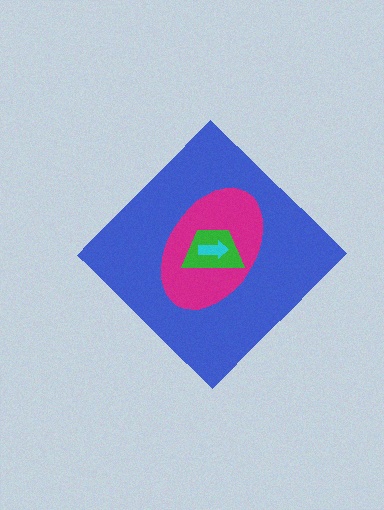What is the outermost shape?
The blue diamond.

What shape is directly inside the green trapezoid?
The cyan arrow.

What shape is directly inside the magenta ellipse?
The green trapezoid.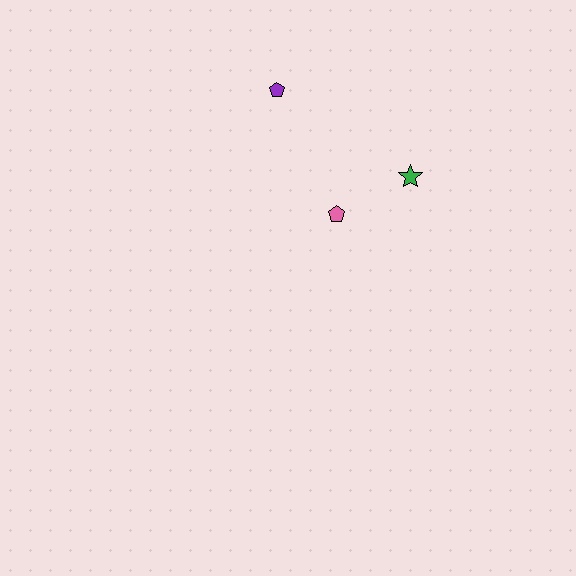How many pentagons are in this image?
There are 2 pentagons.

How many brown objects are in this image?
There are no brown objects.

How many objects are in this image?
There are 3 objects.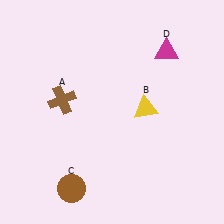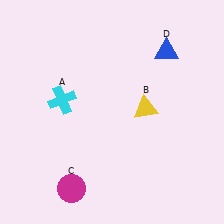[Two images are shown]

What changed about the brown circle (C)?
In Image 1, C is brown. In Image 2, it changed to magenta.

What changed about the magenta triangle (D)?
In Image 1, D is magenta. In Image 2, it changed to blue.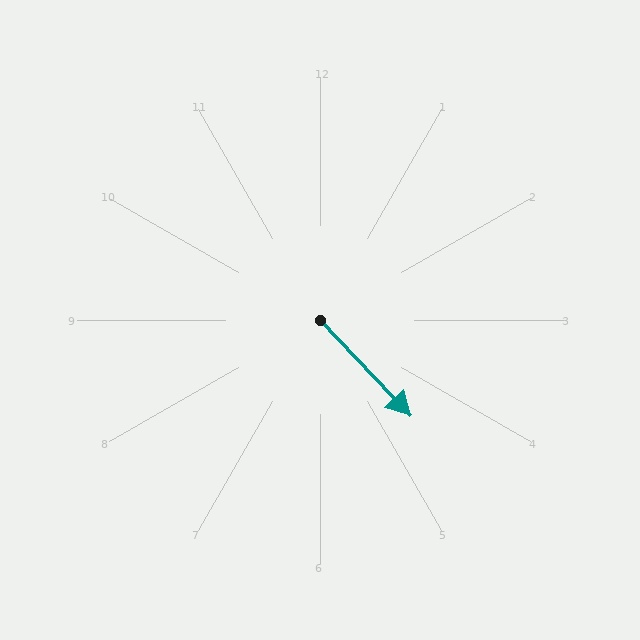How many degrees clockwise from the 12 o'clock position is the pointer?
Approximately 137 degrees.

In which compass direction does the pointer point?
Southeast.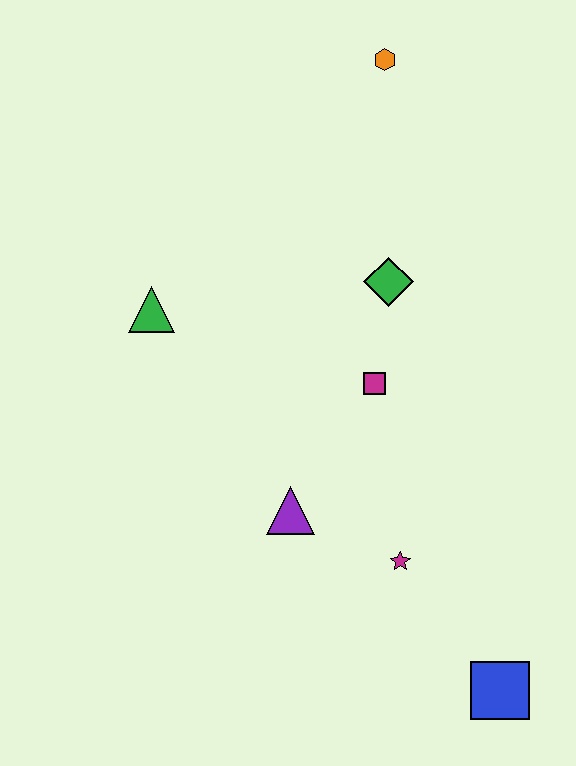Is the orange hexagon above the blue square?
Yes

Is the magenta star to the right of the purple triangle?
Yes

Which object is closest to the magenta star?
The purple triangle is closest to the magenta star.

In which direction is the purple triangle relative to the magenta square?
The purple triangle is below the magenta square.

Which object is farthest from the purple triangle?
The orange hexagon is farthest from the purple triangle.